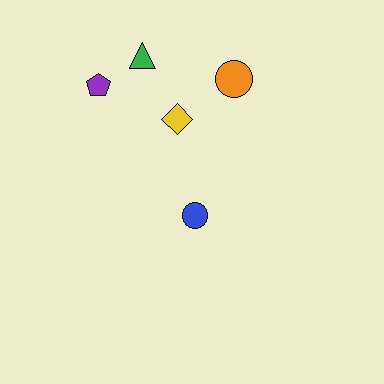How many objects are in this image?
There are 5 objects.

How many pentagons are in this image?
There is 1 pentagon.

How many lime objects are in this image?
There are no lime objects.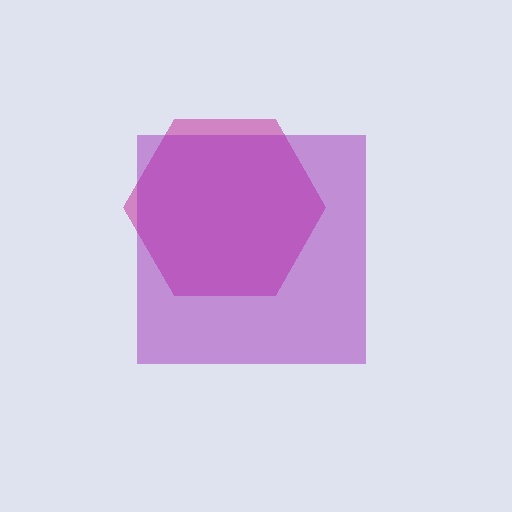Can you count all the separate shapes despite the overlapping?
Yes, there are 2 separate shapes.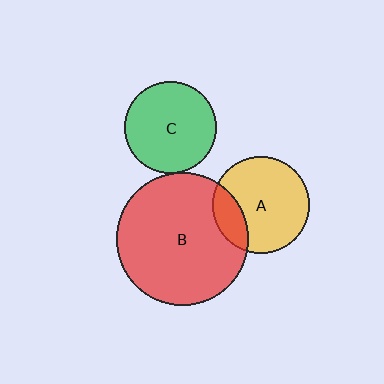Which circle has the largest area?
Circle B (red).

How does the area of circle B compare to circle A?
Approximately 1.9 times.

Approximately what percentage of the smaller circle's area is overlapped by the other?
Approximately 20%.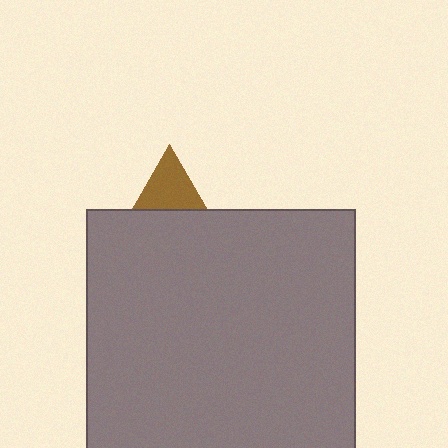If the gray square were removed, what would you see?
You would see the complete brown triangle.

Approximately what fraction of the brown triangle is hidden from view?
Roughly 69% of the brown triangle is hidden behind the gray square.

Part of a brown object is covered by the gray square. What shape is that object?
It is a triangle.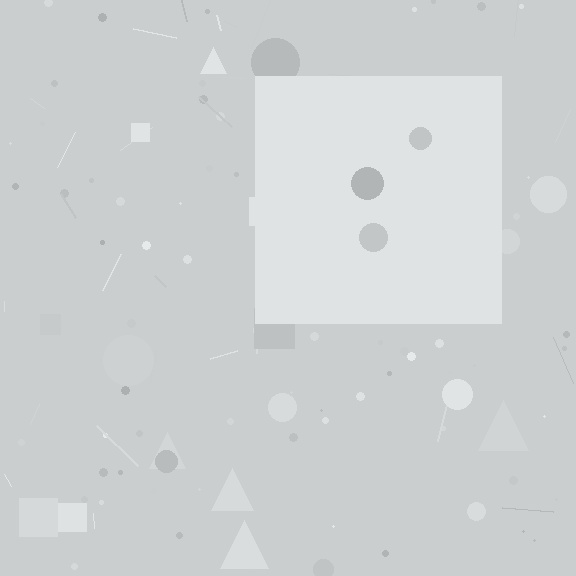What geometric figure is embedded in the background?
A square is embedded in the background.